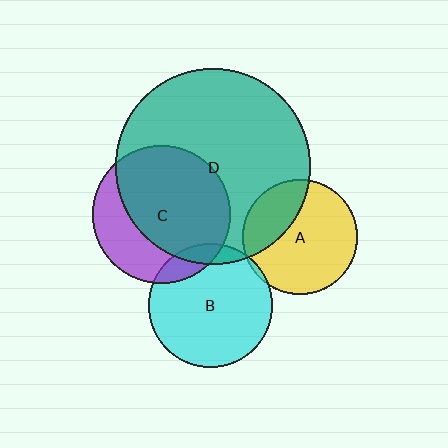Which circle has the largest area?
Circle D (teal).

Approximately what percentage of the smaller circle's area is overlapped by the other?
Approximately 30%.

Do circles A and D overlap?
Yes.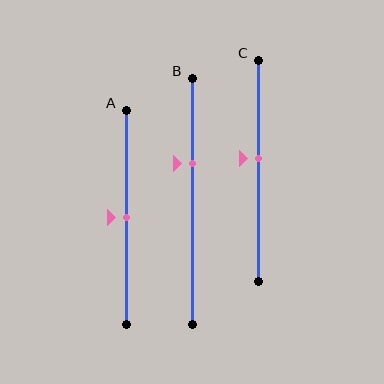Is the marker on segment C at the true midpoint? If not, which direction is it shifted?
No, the marker on segment C is shifted upward by about 5% of the segment length.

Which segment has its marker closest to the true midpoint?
Segment A has its marker closest to the true midpoint.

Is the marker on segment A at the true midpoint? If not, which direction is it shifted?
Yes, the marker on segment A is at the true midpoint.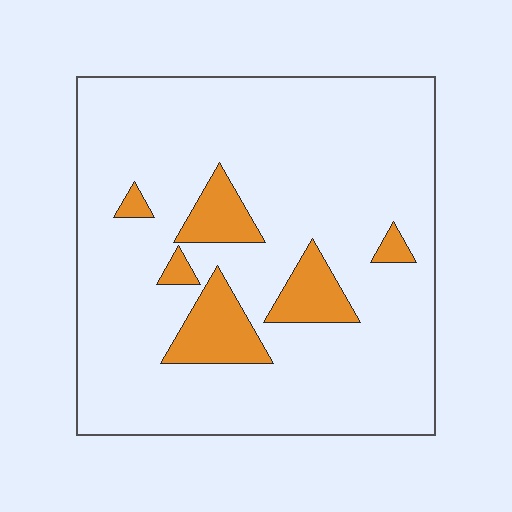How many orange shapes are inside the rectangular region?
6.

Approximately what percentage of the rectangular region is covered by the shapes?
Approximately 15%.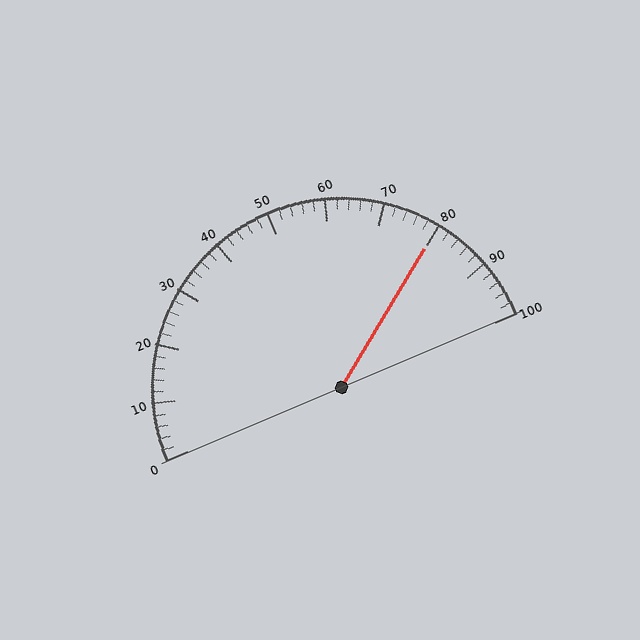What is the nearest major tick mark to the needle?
The nearest major tick mark is 80.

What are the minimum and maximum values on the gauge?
The gauge ranges from 0 to 100.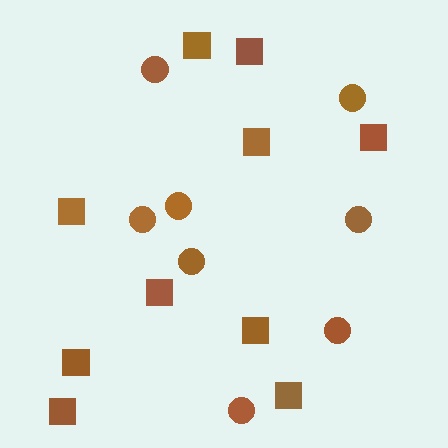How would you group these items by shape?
There are 2 groups: one group of squares (10) and one group of circles (8).